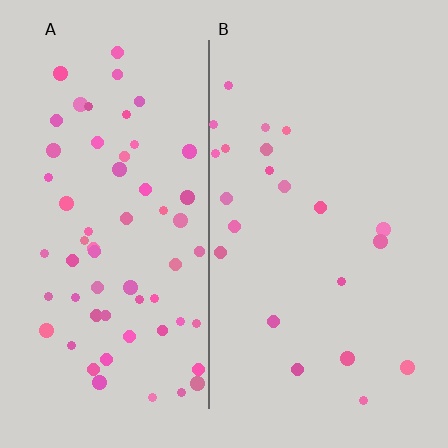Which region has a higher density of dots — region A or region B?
A (the left).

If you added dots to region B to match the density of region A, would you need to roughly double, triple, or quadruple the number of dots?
Approximately triple.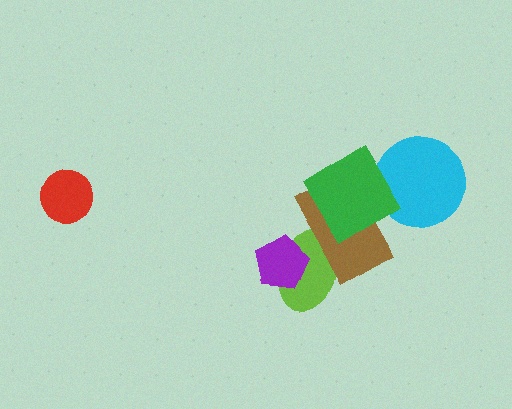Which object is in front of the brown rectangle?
The green diamond is in front of the brown rectangle.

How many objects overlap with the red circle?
0 objects overlap with the red circle.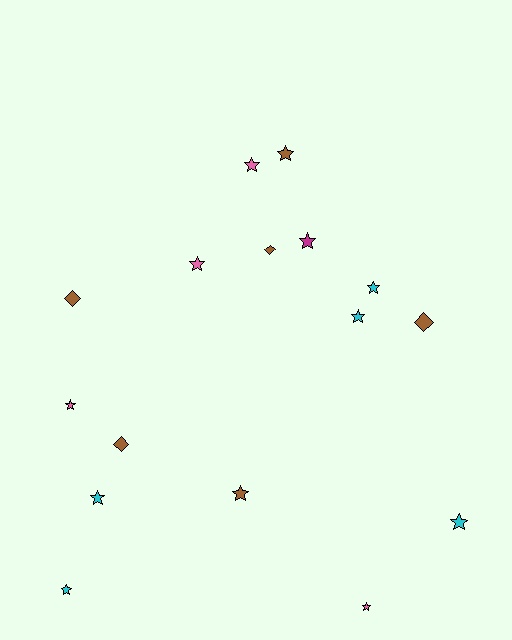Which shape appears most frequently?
Star, with 12 objects.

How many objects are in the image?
There are 16 objects.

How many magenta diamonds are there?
There are no magenta diamonds.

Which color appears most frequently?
Brown, with 6 objects.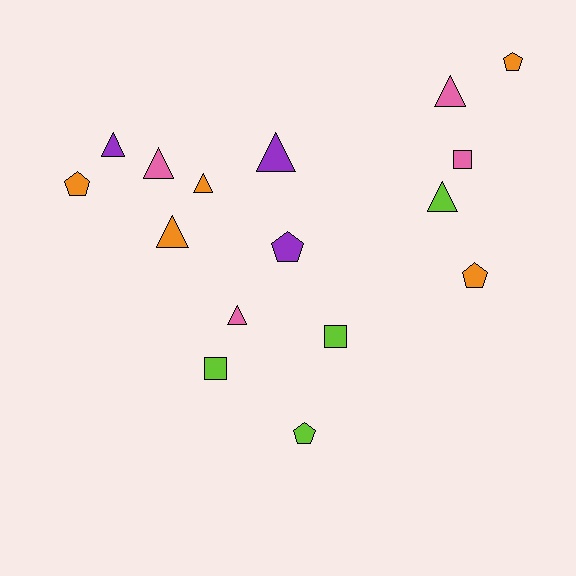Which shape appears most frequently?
Triangle, with 8 objects.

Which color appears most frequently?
Orange, with 5 objects.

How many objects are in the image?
There are 16 objects.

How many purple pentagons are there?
There is 1 purple pentagon.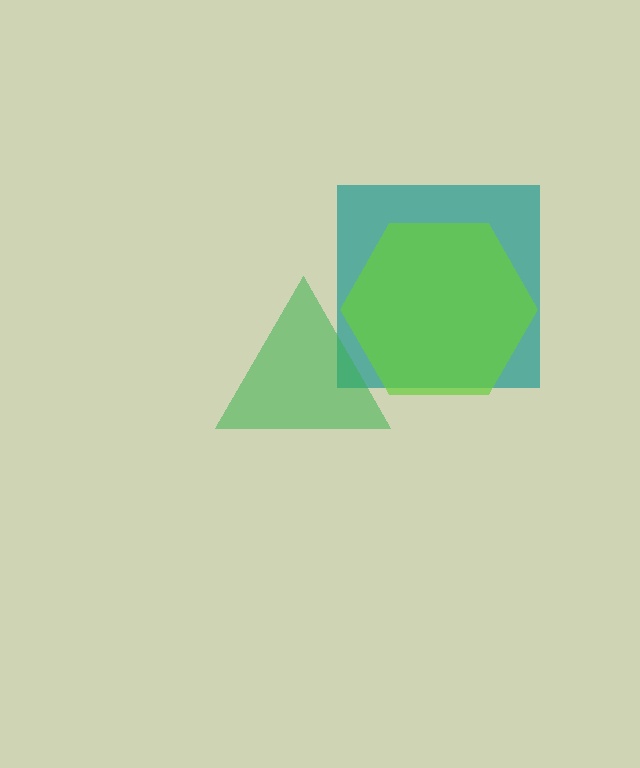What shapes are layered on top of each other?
The layered shapes are: a teal square, a lime hexagon, a green triangle.